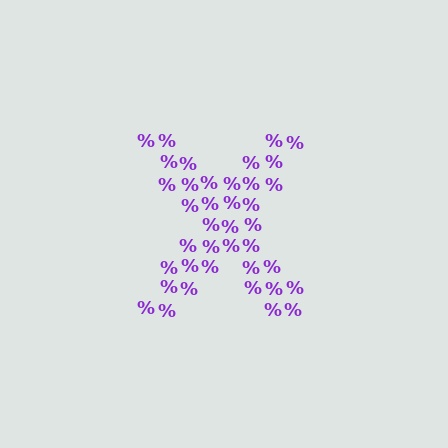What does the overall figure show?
The overall figure shows the letter X.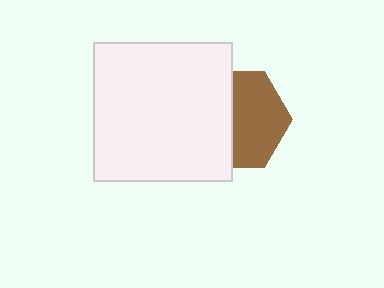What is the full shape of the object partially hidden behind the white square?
The partially hidden object is a brown hexagon.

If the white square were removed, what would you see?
You would see the complete brown hexagon.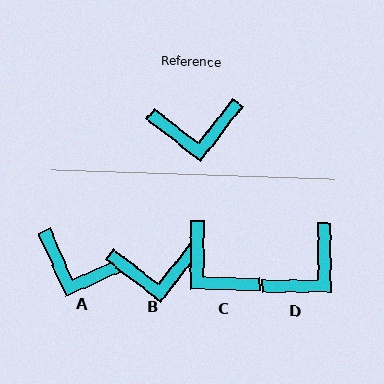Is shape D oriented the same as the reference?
No, it is off by about 39 degrees.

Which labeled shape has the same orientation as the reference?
B.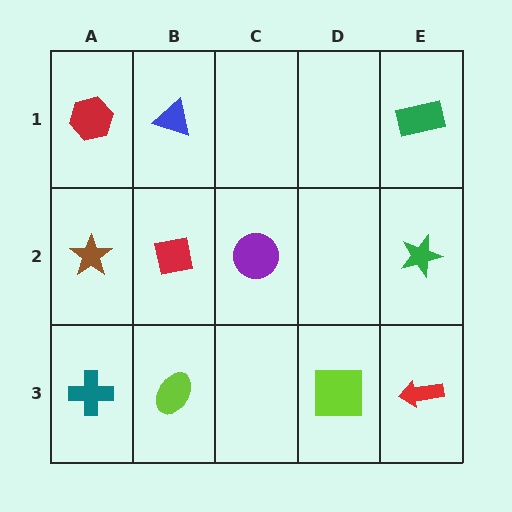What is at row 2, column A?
A brown star.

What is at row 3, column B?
A lime ellipse.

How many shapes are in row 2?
4 shapes.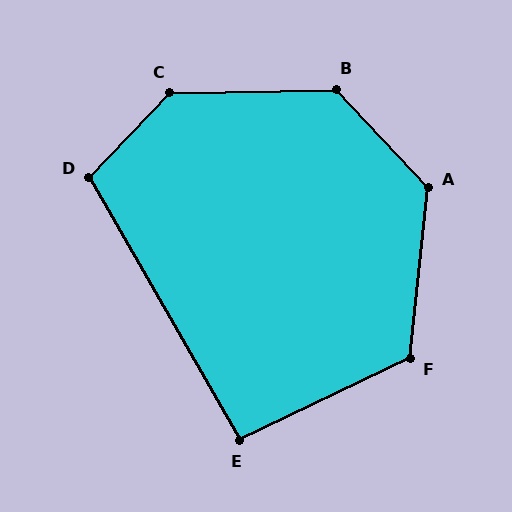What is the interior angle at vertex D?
Approximately 106 degrees (obtuse).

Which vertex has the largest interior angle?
C, at approximately 135 degrees.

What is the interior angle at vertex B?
Approximately 132 degrees (obtuse).